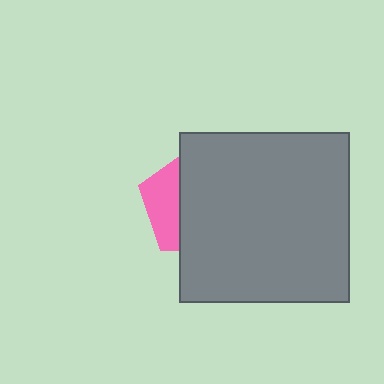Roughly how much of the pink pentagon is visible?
A small part of it is visible (roughly 32%).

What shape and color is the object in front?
The object in front is a gray square.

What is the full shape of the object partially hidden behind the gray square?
The partially hidden object is a pink pentagon.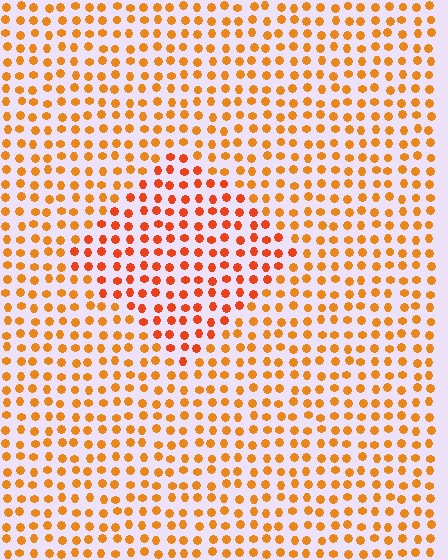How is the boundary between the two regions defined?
The boundary is defined purely by a slight shift in hue (about 20 degrees). Spacing, size, and orientation are identical on both sides.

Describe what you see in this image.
The image is filled with small orange elements in a uniform arrangement. A diamond-shaped region is visible where the elements are tinted to a slightly different hue, forming a subtle color boundary.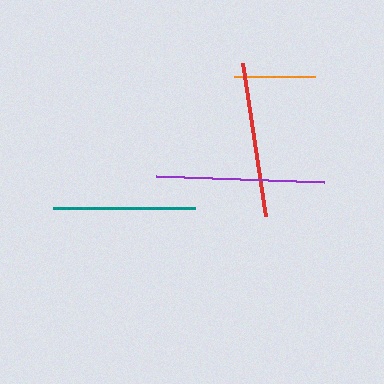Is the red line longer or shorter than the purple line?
The purple line is longer than the red line.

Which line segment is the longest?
The purple line is the longest at approximately 168 pixels.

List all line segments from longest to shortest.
From longest to shortest: purple, red, teal, orange.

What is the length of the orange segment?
The orange segment is approximately 80 pixels long.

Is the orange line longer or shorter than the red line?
The red line is longer than the orange line.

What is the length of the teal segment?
The teal segment is approximately 142 pixels long.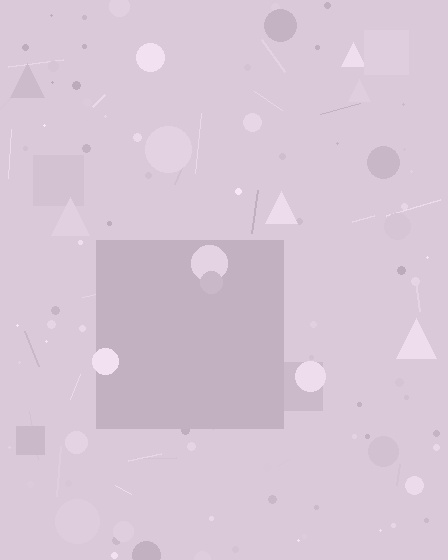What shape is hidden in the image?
A square is hidden in the image.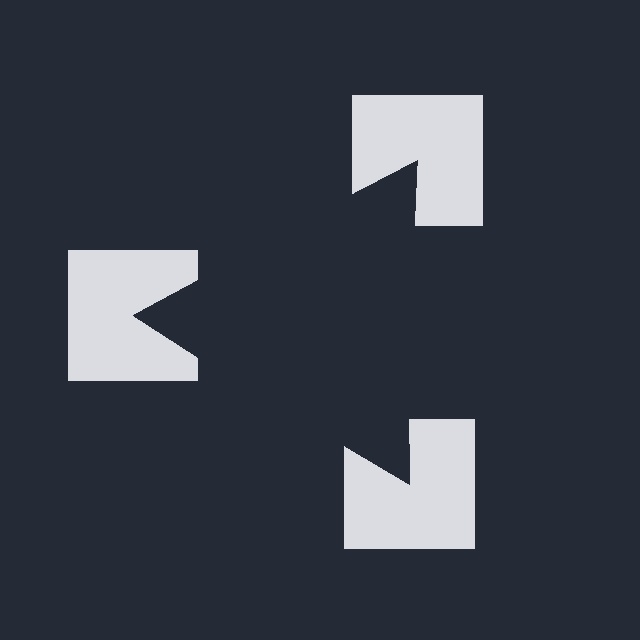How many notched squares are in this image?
There are 3 — one at each vertex of the illusory triangle.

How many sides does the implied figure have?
3 sides.